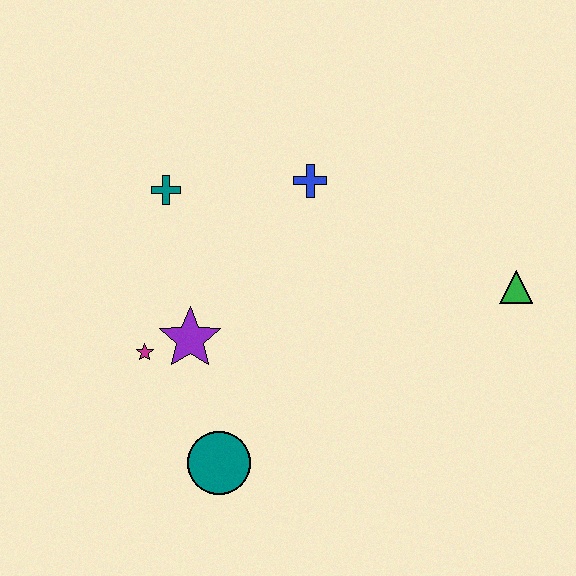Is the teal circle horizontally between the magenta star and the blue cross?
Yes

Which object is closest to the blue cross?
The teal cross is closest to the blue cross.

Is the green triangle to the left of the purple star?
No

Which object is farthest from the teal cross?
The green triangle is farthest from the teal cross.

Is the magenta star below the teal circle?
No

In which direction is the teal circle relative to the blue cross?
The teal circle is below the blue cross.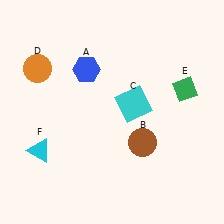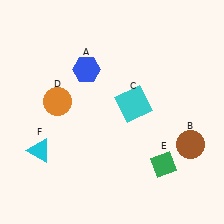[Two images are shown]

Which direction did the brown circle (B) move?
The brown circle (B) moved right.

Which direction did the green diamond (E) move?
The green diamond (E) moved down.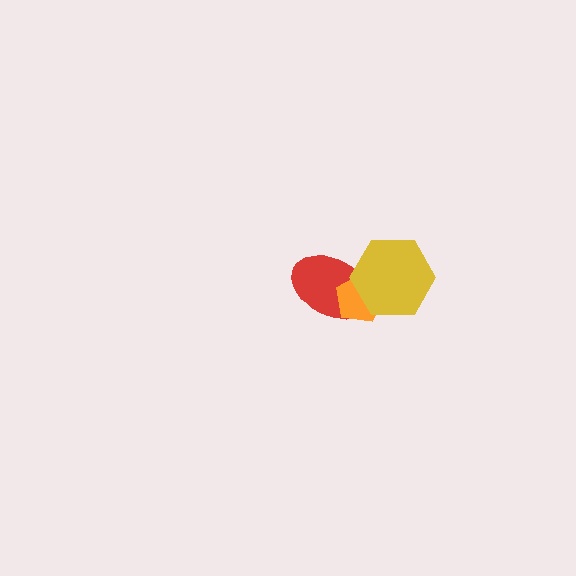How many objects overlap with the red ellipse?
2 objects overlap with the red ellipse.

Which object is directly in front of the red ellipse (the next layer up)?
The orange pentagon is directly in front of the red ellipse.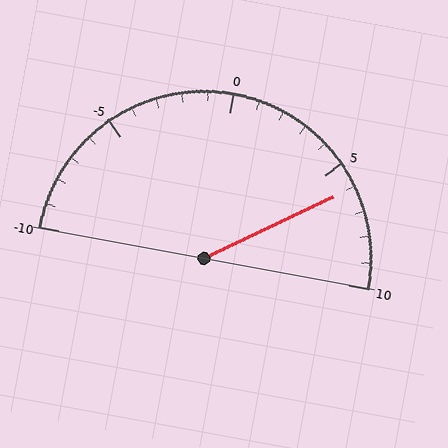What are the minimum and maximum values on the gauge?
The gauge ranges from -10 to 10.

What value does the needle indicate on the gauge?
The needle indicates approximately 6.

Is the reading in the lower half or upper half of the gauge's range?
The reading is in the upper half of the range (-10 to 10).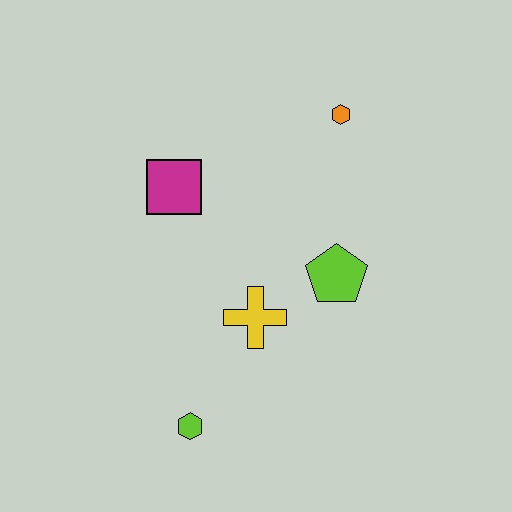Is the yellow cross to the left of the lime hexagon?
No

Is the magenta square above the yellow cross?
Yes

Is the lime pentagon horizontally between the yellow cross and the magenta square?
No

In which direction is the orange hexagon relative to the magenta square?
The orange hexagon is to the right of the magenta square.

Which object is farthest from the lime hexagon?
The orange hexagon is farthest from the lime hexagon.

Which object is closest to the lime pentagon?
The yellow cross is closest to the lime pentagon.